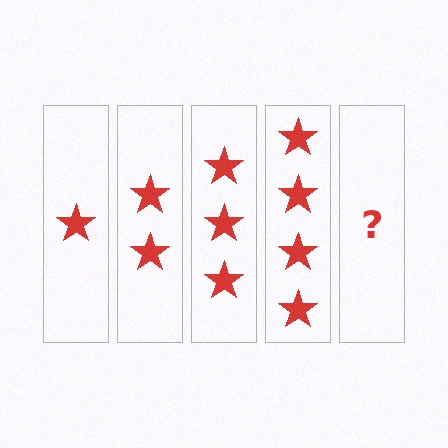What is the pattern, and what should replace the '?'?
The pattern is that each step adds one more star. The '?' should be 5 stars.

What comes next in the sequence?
The next element should be 5 stars.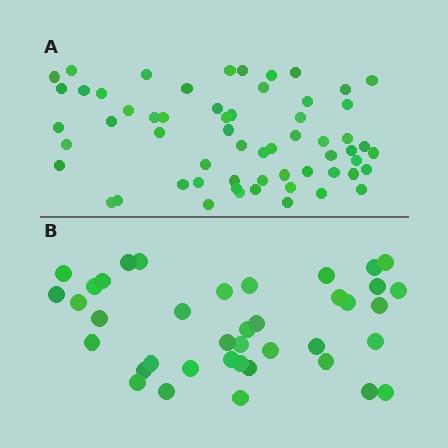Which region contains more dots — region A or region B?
Region A (the top region) has more dots.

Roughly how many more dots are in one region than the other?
Region A has approximately 20 more dots than region B.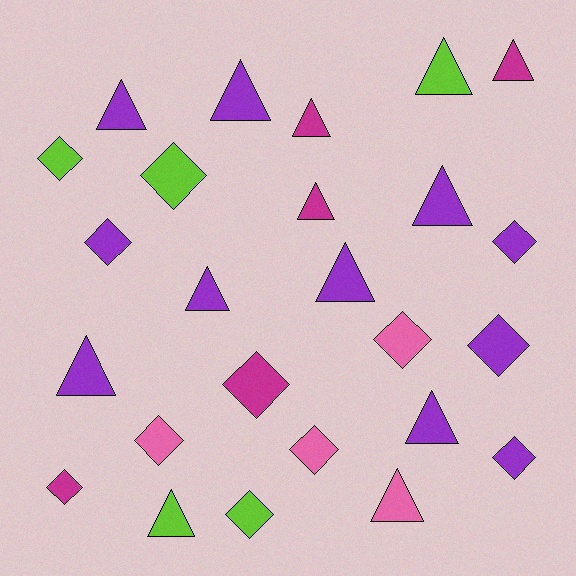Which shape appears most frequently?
Triangle, with 13 objects.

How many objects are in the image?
There are 25 objects.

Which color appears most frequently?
Purple, with 11 objects.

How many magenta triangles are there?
There are 3 magenta triangles.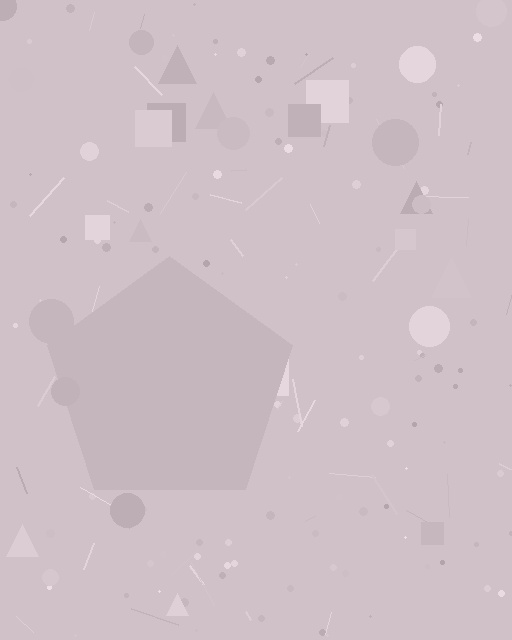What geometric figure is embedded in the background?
A pentagon is embedded in the background.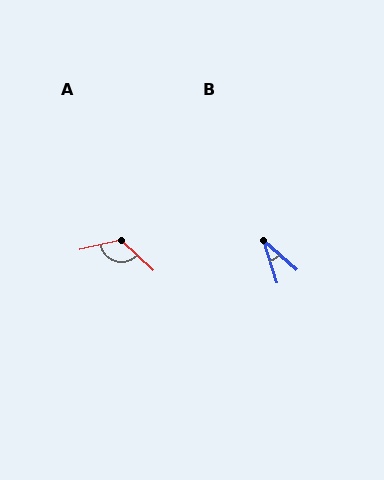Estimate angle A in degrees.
Approximately 124 degrees.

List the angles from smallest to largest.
B (31°), A (124°).